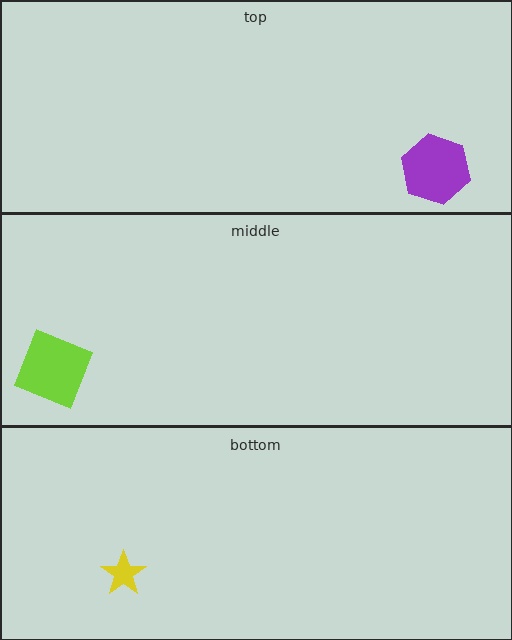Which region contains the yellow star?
The bottom region.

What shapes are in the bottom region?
The yellow star.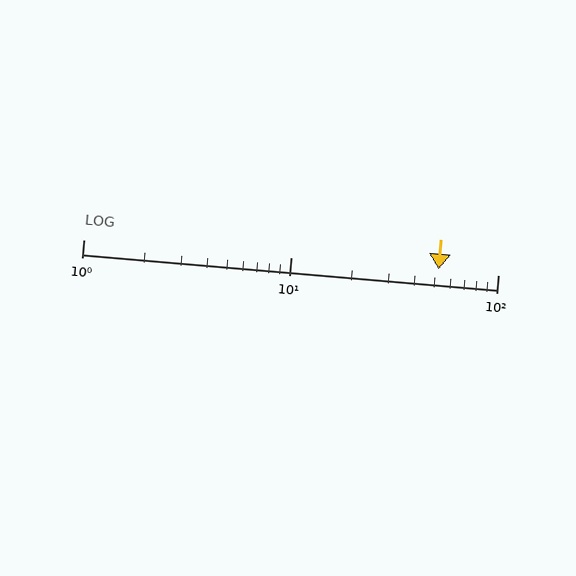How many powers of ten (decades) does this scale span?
The scale spans 2 decades, from 1 to 100.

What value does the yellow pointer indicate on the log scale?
The pointer indicates approximately 52.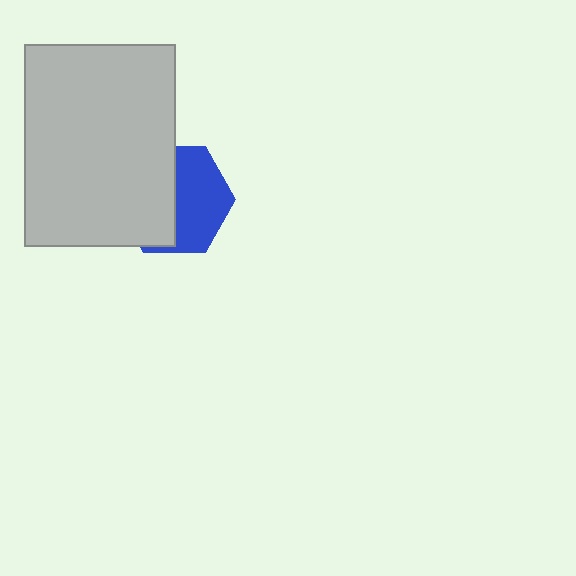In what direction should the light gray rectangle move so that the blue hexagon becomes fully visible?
The light gray rectangle should move left. That is the shortest direction to clear the overlap and leave the blue hexagon fully visible.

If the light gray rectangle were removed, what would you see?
You would see the complete blue hexagon.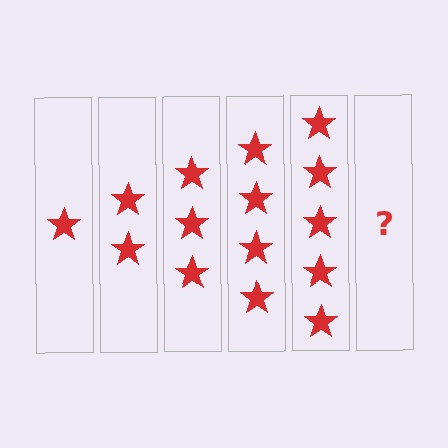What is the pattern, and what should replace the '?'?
The pattern is that each step adds one more star. The '?' should be 6 stars.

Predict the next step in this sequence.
The next step is 6 stars.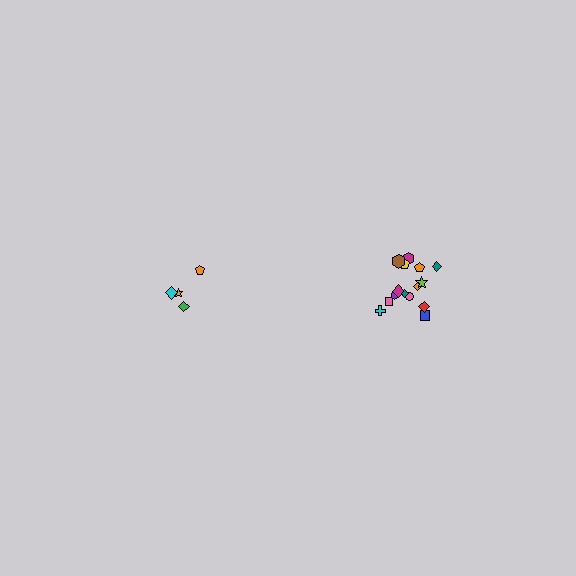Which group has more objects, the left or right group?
The right group.